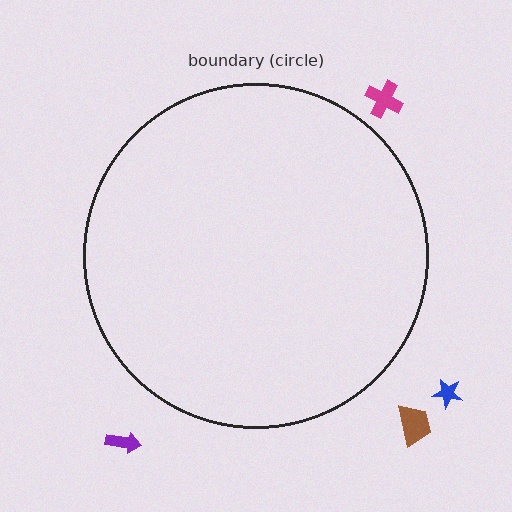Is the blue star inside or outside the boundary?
Outside.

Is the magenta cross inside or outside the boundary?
Outside.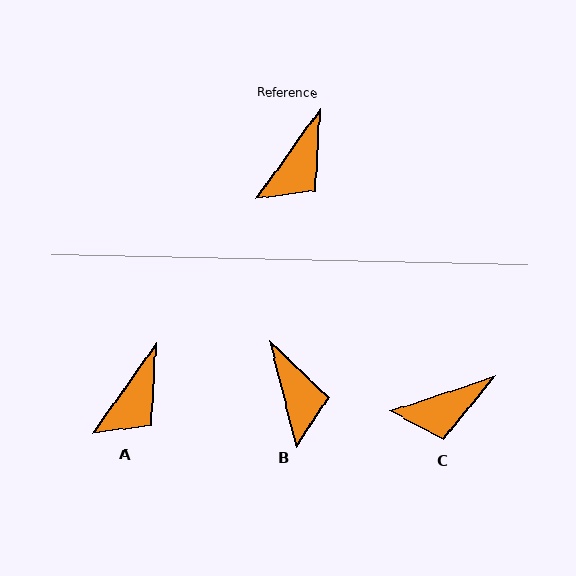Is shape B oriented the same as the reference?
No, it is off by about 49 degrees.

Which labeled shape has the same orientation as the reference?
A.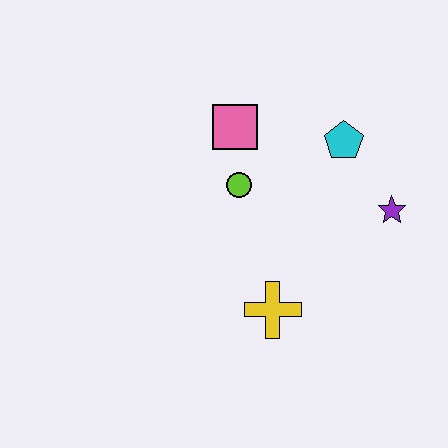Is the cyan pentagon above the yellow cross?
Yes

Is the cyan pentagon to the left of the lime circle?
No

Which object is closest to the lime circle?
The pink square is closest to the lime circle.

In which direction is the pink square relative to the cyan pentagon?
The pink square is to the left of the cyan pentagon.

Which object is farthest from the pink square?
The yellow cross is farthest from the pink square.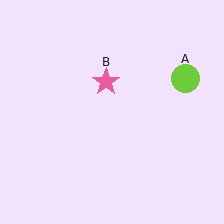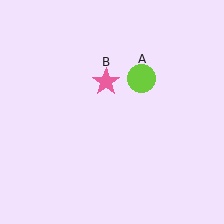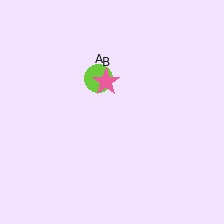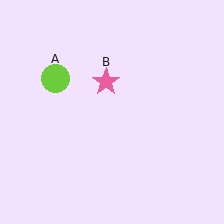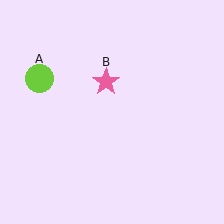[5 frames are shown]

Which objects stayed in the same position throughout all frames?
Pink star (object B) remained stationary.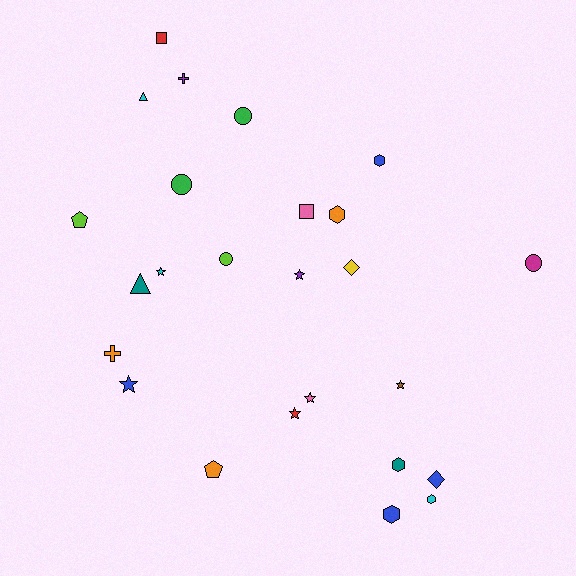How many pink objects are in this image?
There are 2 pink objects.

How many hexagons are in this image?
There are 5 hexagons.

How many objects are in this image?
There are 25 objects.